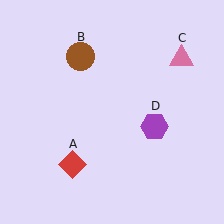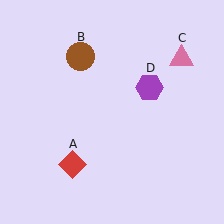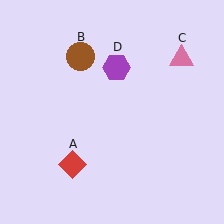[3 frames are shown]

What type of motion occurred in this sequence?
The purple hexagon (object D) rotated counterclockwise around the center of the scene.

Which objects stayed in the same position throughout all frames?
Red diamond (object A) and brown circle (object B) and pink triangle (object C) remained stationary.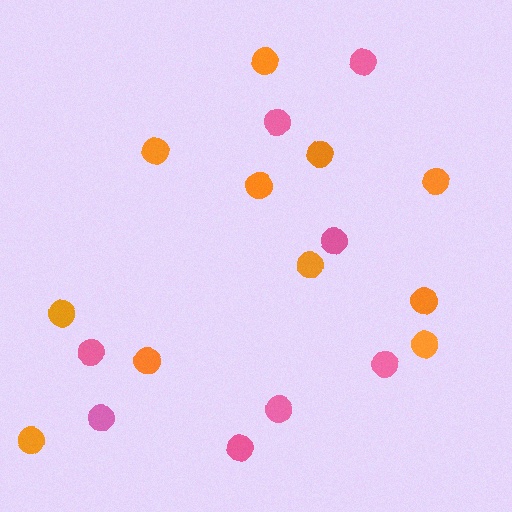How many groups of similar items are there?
There are 2 groups: one group of pink circles (8) and one group of orange circles (11).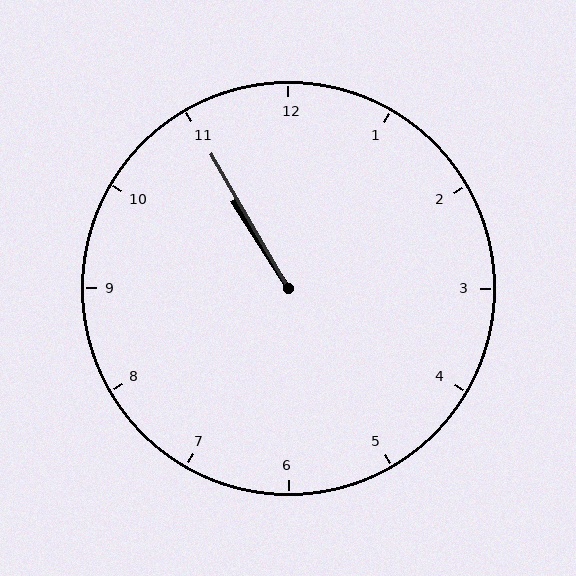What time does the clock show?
10:55.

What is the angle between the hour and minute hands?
Approximately 2 degrees.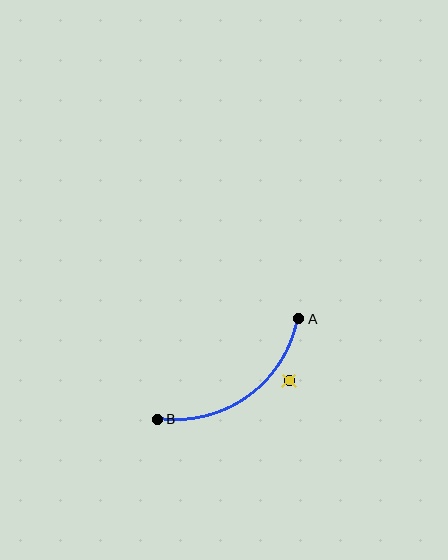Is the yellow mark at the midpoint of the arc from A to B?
No — the yellow mark does not lie on the arc at all. It sits slightly outside the curve.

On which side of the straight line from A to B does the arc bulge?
The arc bulges below and to the right of the straight line connecting A and B.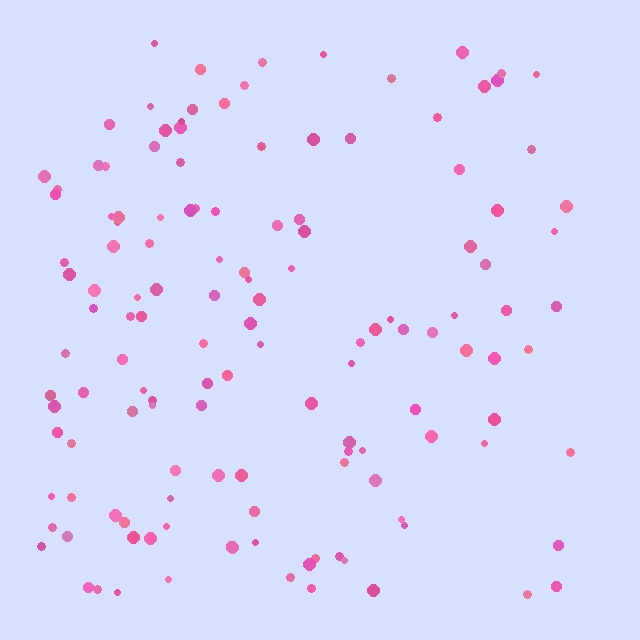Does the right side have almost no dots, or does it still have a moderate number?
Still a moderate number, just noticeably fewer than the left.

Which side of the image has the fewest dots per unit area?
The right.